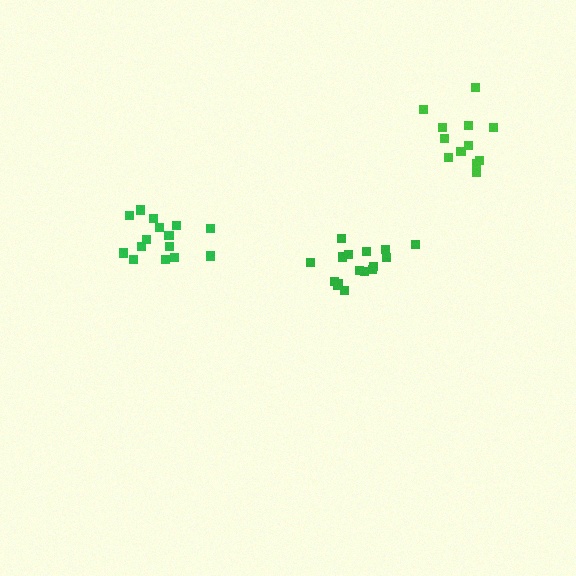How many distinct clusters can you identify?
There are 3 distinct clusters.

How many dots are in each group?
Group 1: 16 dots, Group 2: 15 dots, Group 3: 12 dots (43 total).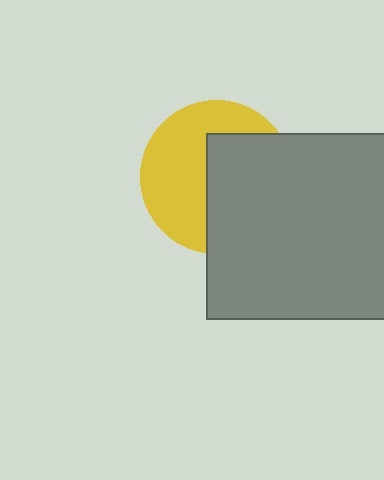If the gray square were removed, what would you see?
You would see the complete yellow circle.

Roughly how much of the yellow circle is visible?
About half of it is visible (roughly 51%).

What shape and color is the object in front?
The object in front is a gray square.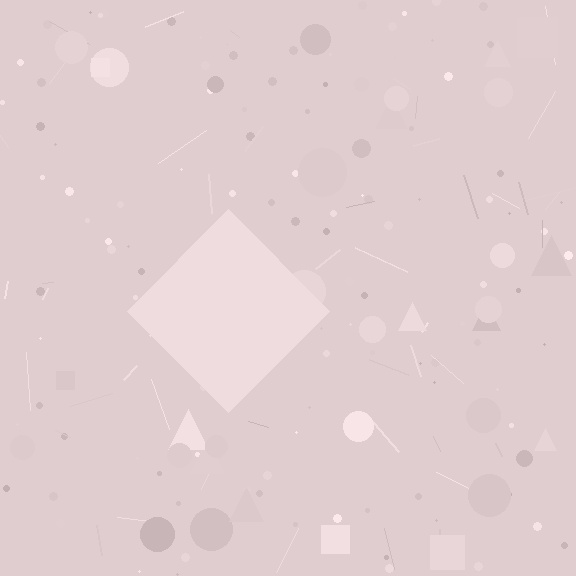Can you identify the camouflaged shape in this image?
The camouflaged shape is a diamond.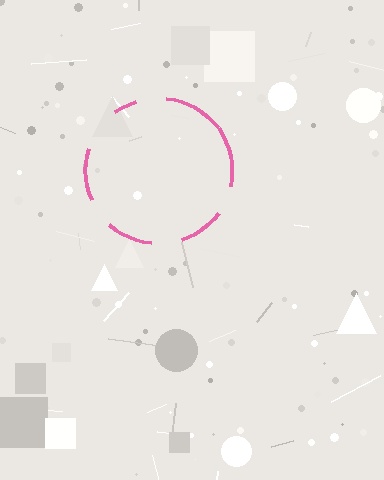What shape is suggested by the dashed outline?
The dashed outline suggests a circle.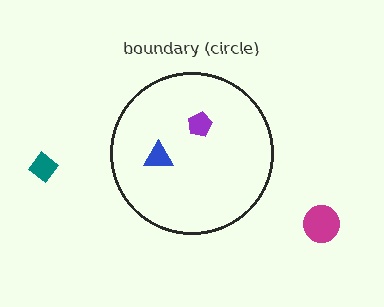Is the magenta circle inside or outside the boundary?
Outside.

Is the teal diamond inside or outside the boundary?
Outside.